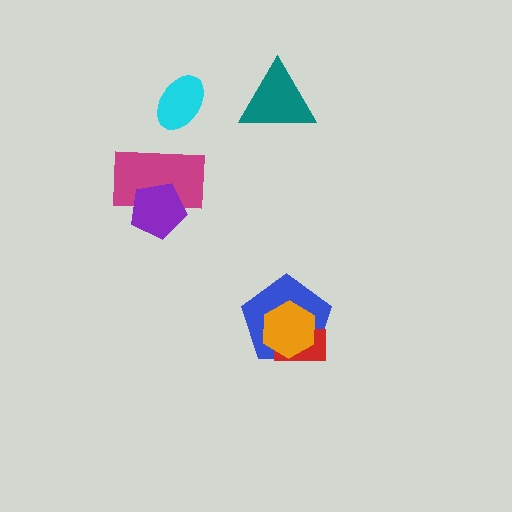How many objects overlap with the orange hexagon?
2 objects overlap with the orange hexagon.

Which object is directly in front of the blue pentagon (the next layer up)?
The red rectangle is directly in front of the blue pentagon.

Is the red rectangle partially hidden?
Yes, it is partially covered by another shape.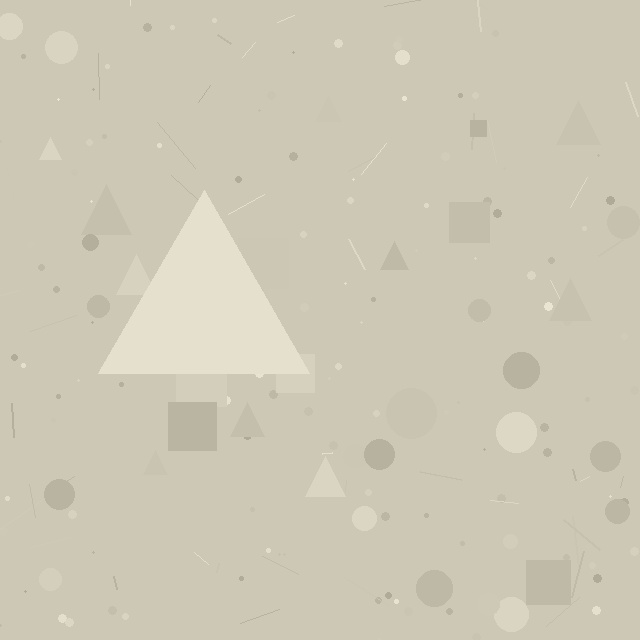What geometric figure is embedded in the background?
A triangle is embedded in the background.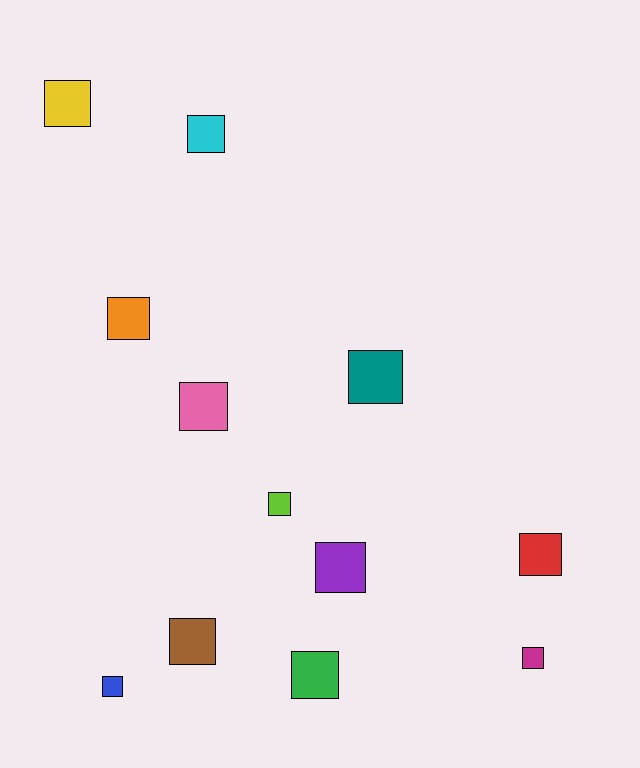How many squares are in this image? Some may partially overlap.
There are 12 squares.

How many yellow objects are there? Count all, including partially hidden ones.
There is 1 yellow object.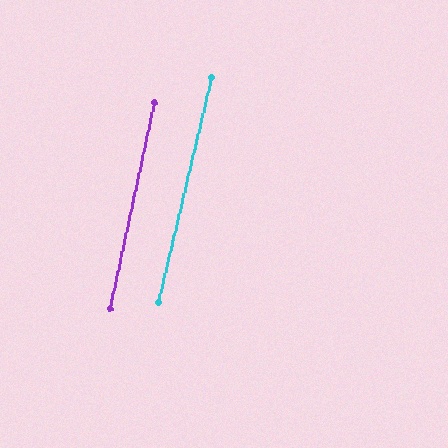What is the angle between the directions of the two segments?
Approximately 1 degree.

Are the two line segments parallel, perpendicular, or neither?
Parallel — their directions differ by only 1.0°.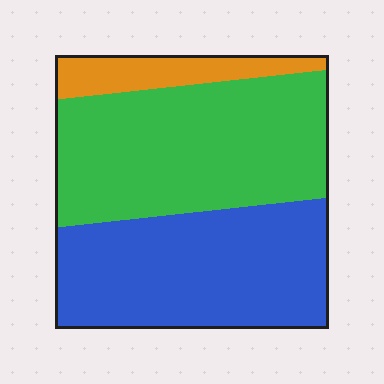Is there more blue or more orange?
Blue.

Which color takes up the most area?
Green, at roughly 45%.